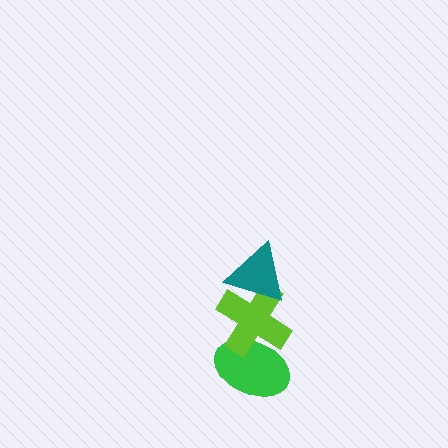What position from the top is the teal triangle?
The teal triangle is 1st from the top.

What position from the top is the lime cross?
The lime cross is 2nd from the top.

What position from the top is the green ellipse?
The green ellipse is 3rd from the top.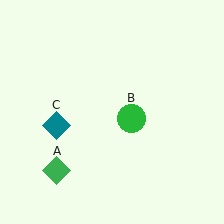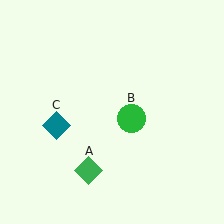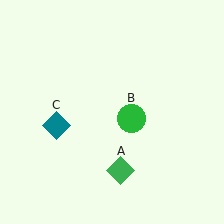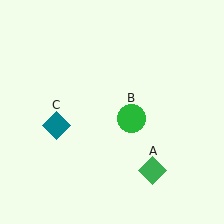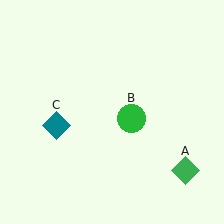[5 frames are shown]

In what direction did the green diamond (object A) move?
The green diamond (object A) moved right.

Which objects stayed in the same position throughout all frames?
Green circle (object B) and teal diamond (object C) remained stationary.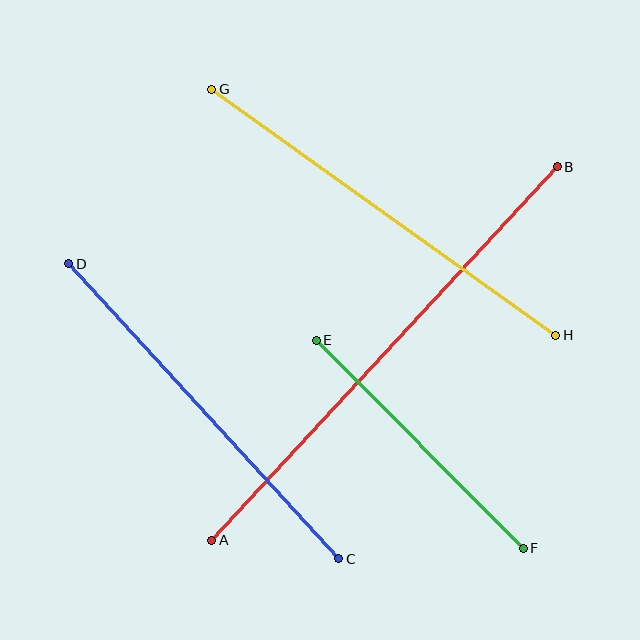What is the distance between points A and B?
The distance is approximately 509 pixels.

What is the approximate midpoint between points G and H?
The midpoint is at approximately (384, 212) pixels.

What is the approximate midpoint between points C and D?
The midpoint is at approximately (204, 411) pixels.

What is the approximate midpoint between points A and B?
The midpoint is at approximately (385, 353) pixels.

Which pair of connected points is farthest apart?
Points A and B are farthest apart.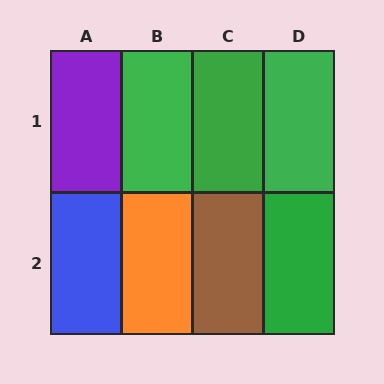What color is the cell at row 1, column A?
Purple.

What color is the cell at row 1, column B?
Green.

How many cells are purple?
1 cell is purple.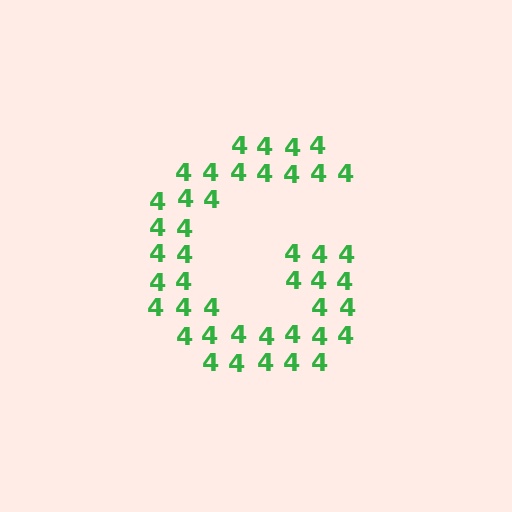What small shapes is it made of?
It is made of small digit 4's.